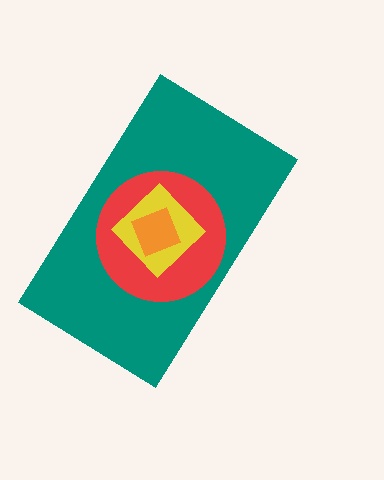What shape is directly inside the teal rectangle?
The red circle.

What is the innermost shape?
The orange diamond.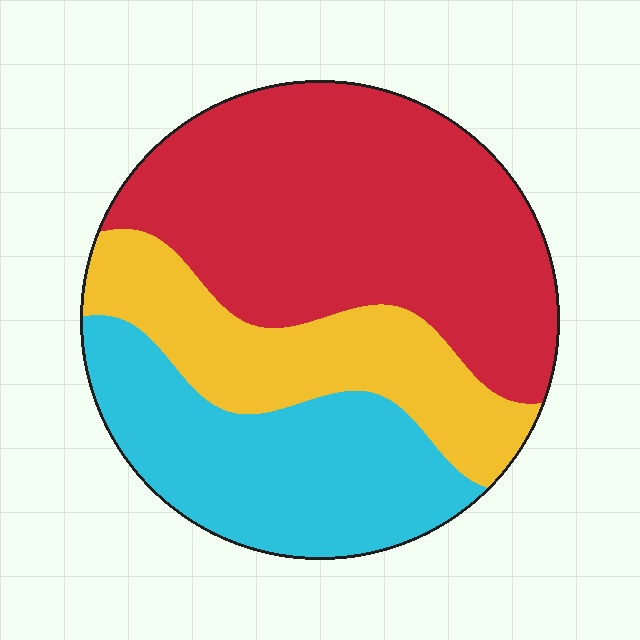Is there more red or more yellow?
Red.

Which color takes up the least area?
Yellow, at roughly 25%.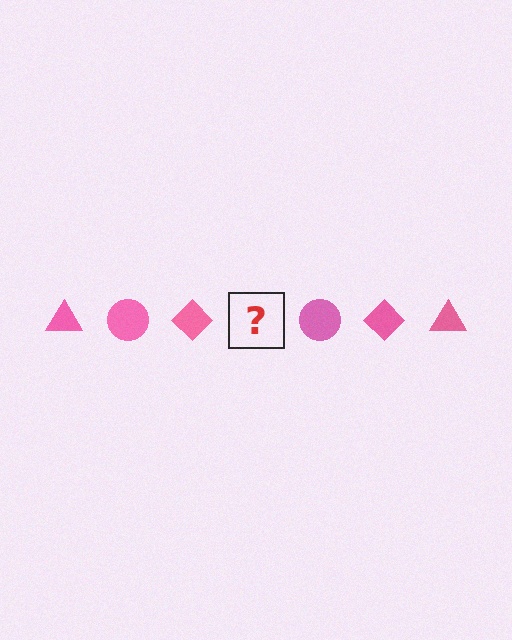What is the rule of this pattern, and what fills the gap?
The rule is that the pattern cycles through triangle, circle, diamond shapes in pink. The gap should be filled with a pink triangle.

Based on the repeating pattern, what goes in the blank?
The blank should be a pink triangle.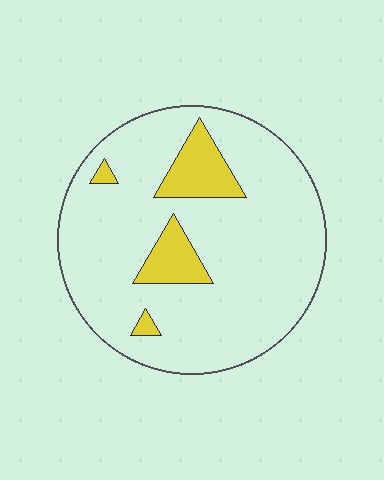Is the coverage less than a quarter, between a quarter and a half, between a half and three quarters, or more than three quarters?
Less than a quarter.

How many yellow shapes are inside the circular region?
4.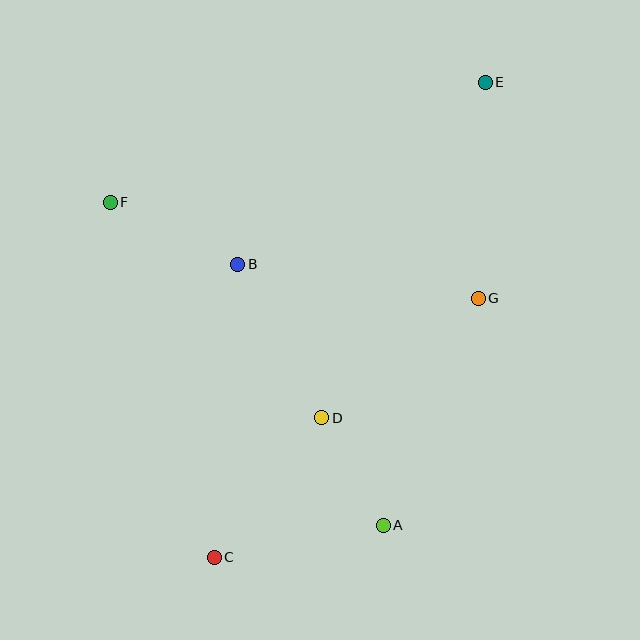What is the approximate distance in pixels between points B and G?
The distance between B and G is approximately 243 pixels.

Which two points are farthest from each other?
Points C and E are farthest from each other.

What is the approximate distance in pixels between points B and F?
The distance between B and F is approximately 141 pixels.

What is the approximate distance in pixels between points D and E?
The distance between D and E is approximately 373 pixels.